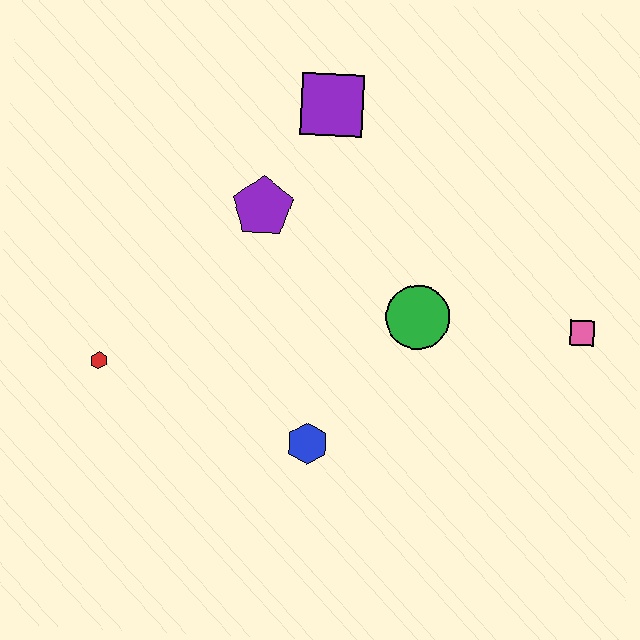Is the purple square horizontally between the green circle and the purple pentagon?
Yes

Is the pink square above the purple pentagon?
No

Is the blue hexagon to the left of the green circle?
Yes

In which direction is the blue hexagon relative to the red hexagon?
The blue hexagon is to the right of the red hexagon.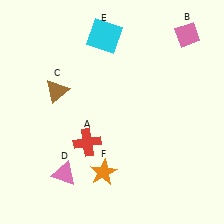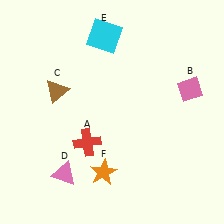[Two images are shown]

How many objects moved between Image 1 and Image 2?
1 object moved between the two images.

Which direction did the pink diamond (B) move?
The pink diamond (B) moved down.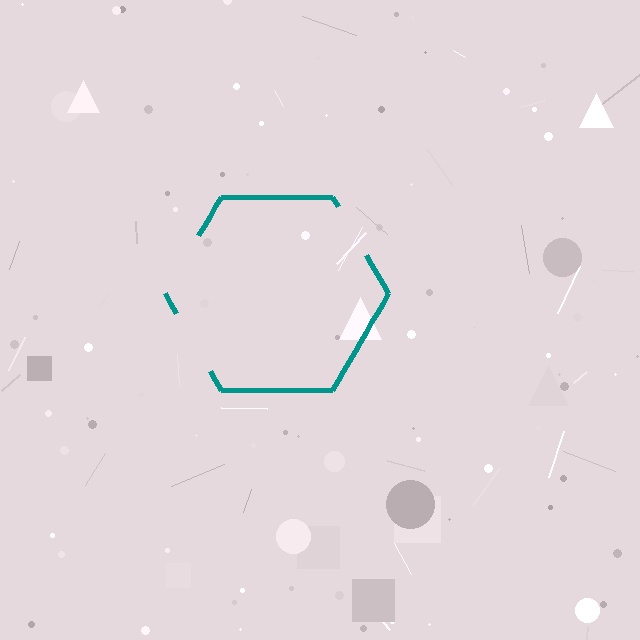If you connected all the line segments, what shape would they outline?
They would outline a hexagon.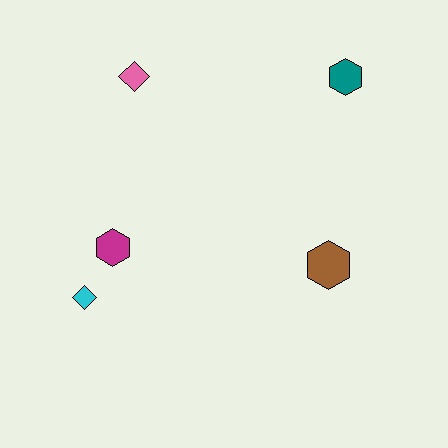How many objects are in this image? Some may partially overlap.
There are 5 objects.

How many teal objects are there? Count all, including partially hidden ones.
There is 1 teal object.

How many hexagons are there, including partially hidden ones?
There are 3 hexagons.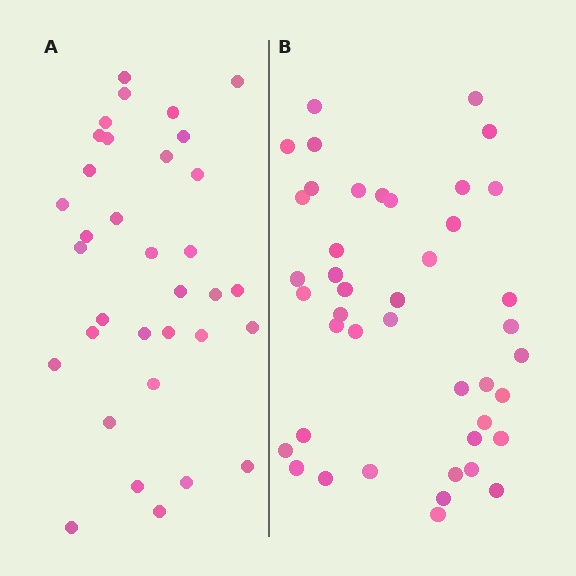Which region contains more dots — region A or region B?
Region B (the right region) has more dots.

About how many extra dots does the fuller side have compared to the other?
Region B has roughly 8 or so more dots than region A.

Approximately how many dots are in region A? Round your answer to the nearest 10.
About 30 dots. (The exact count is 34, which rounds to 30.)